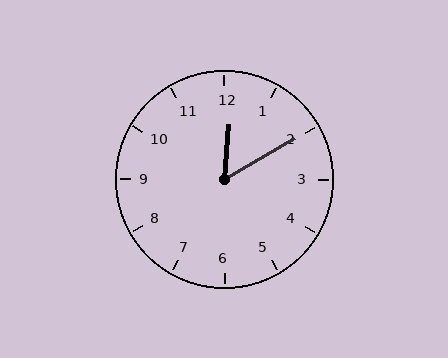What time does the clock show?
12:10.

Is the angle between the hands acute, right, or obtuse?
It is acute.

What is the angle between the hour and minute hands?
Approximately 55 degrees.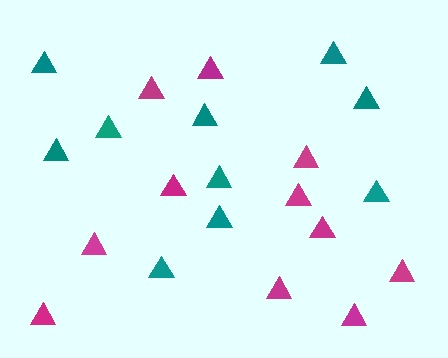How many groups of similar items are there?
There are 2 groups: one group of teal triangles (10) and one group of magenta triangles (11).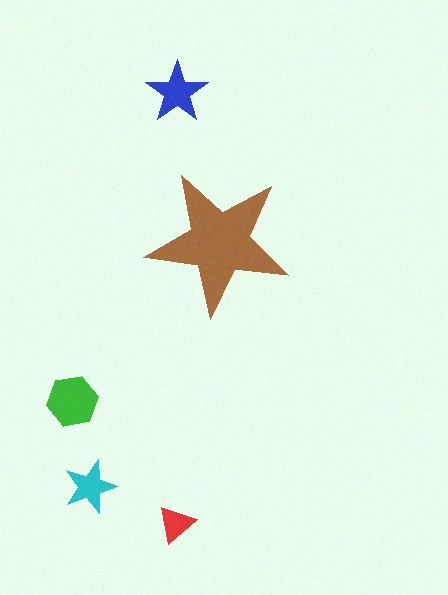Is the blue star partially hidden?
No, the blue star is fully visible.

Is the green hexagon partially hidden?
No, the green hexagon is fully visible.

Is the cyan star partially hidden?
No, the cyan star is fully visible.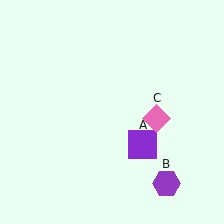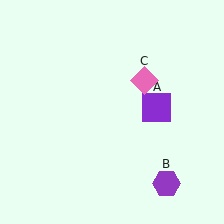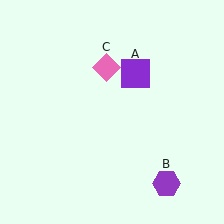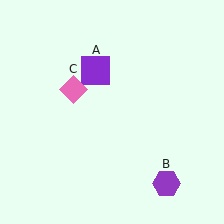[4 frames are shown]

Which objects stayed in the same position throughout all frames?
Purple hexagon (object B) remained stationary.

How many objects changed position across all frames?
2 objects changed position: purple square (object A), pink diamond (object C).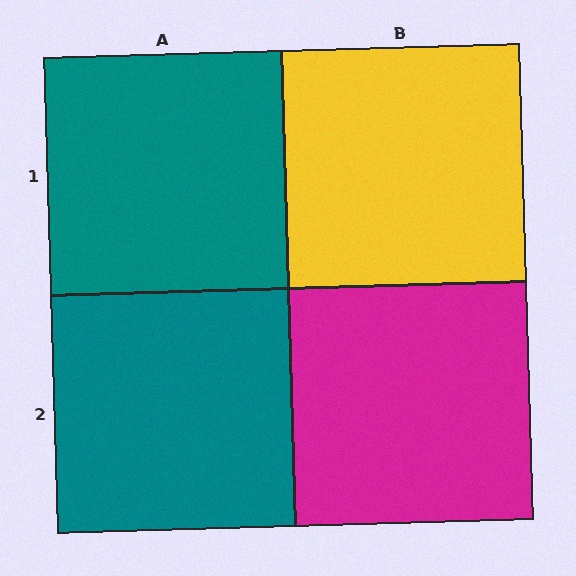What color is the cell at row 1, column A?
Teal.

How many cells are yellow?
1 cell is yellow.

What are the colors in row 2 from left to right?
Teal, magenta.